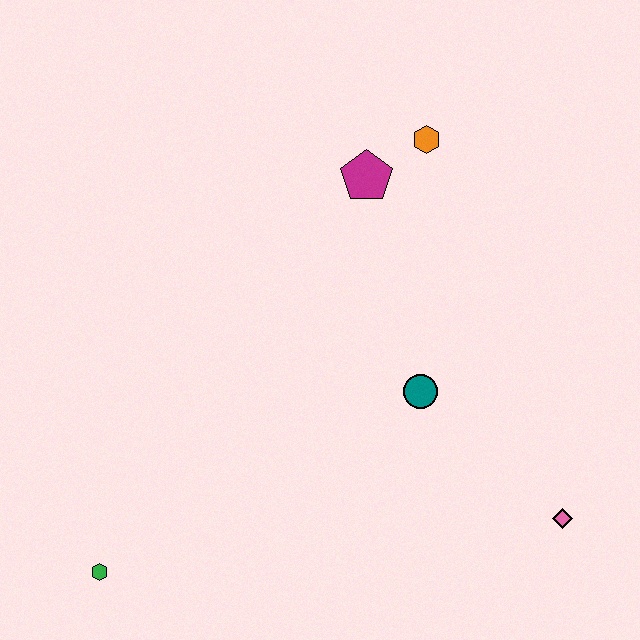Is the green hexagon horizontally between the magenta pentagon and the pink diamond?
No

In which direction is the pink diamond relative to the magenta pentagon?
The pink diamond is below the magenta pentagon.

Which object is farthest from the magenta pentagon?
The green hexagon is farthest from the magenta pentagon.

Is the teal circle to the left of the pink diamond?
Yes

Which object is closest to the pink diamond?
The teal circle is closest to the pink diamond.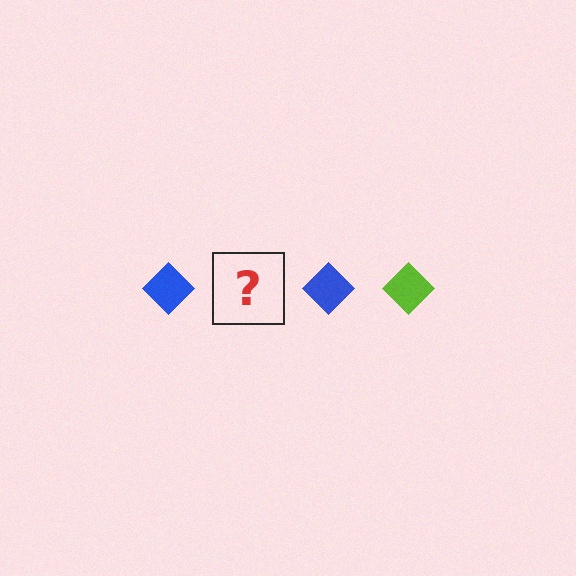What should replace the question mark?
The question mark should be replaced with a lime diamond.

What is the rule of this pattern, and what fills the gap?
The rule is that the pattern cycles through blue, lime diamonds. The gap should be filled with a lime diamond.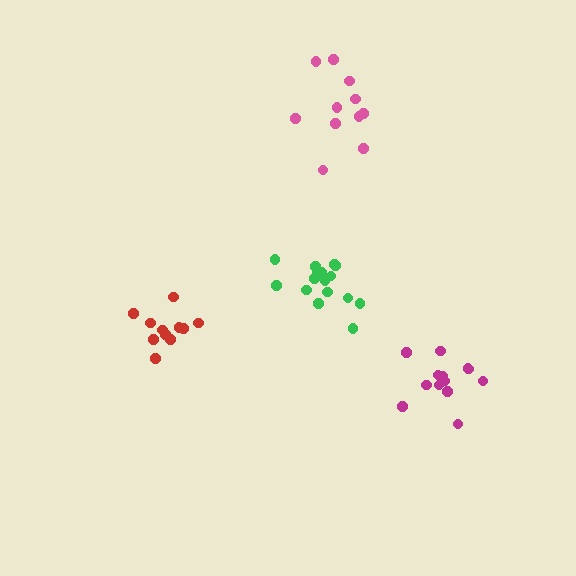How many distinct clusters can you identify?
There are 4 distinct clusters.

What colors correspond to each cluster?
The clusters are colored: magenta, pink, red, green.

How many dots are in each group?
Group 1: 13 dots, Group 2: 11 dots, Group 3: 11 dots, Group 4: 17 dots (52 total).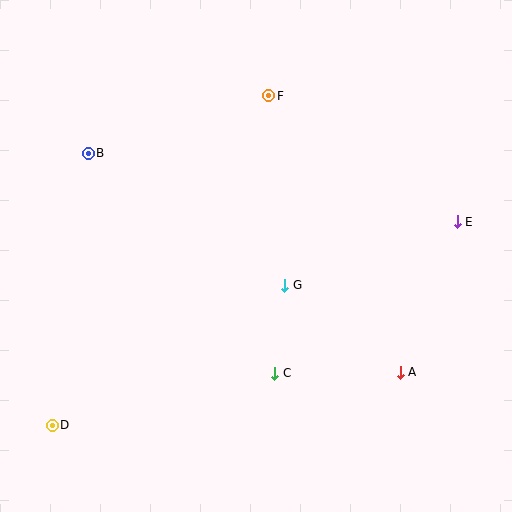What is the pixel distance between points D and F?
The distance between D and F is 394 pixels.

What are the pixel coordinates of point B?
Point B is at (88, 154).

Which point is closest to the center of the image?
Point G at (285, 285) is closest to the center.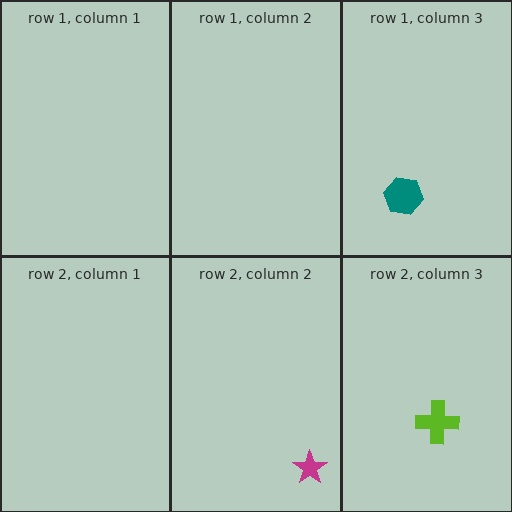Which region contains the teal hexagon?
The row 1, column 3 region.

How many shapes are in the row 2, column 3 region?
1.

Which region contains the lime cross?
The row 2, column 3 region.